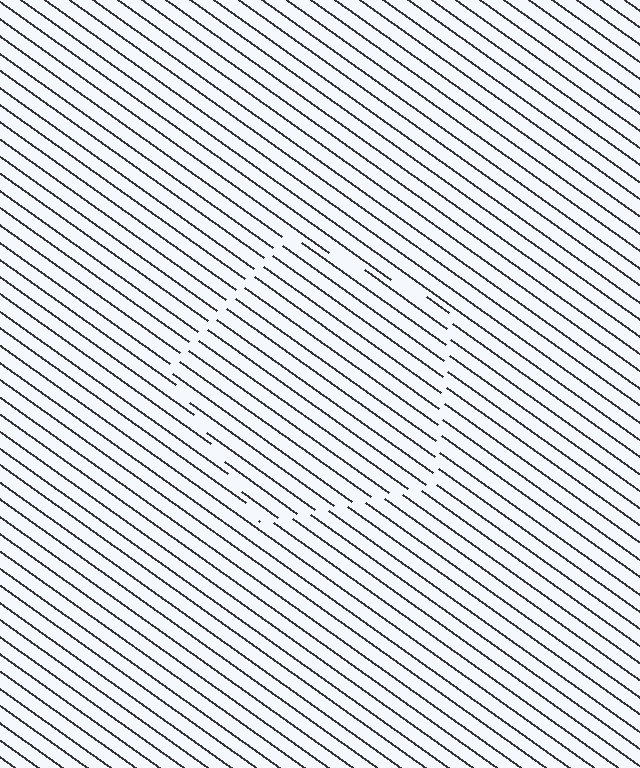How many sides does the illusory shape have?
5 sides — the line-ends trace a pentagon.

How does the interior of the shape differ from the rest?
The interior of the shape contains the same grating, shifted by half a period — the contour is defined by the phase discontinuity where line-ends from the inner and outer gratings abut.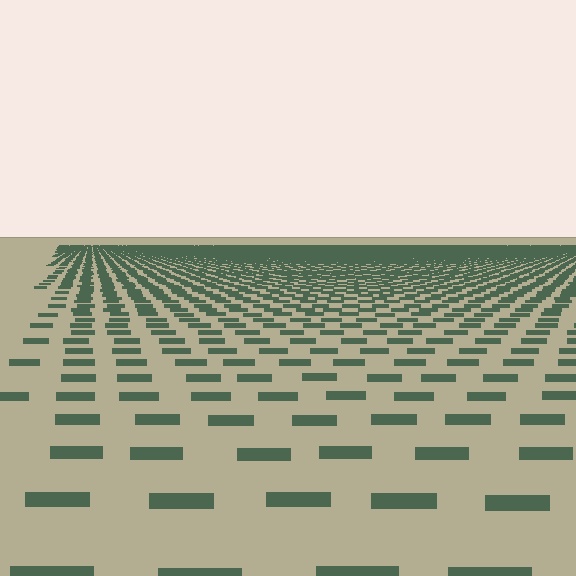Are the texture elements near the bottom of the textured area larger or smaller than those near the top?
Larger. Near the bottom, elements are closer to the viewer and appear at a bigger on-screen size.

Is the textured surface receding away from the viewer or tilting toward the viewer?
The surface is receding away from the viewer. Texture elements get smaller and denser toward the top.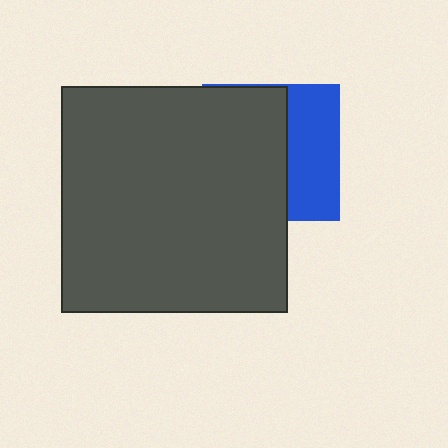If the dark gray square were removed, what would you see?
You would see the complete blue square.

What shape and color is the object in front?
The object in front is a dark gray square.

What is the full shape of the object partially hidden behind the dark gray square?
The partially hidden object is a blue square.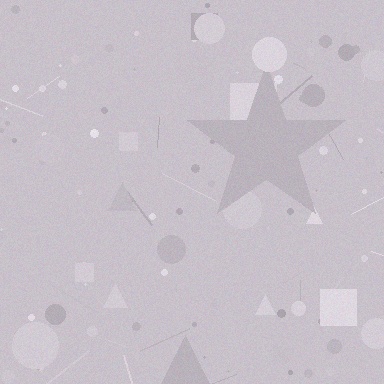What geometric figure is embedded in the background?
A star is embedded in the background.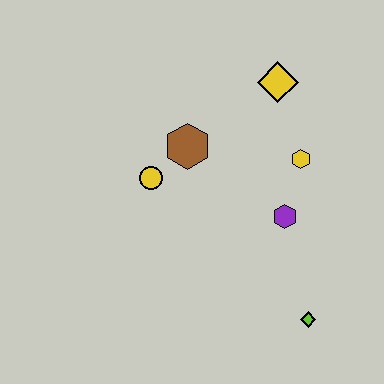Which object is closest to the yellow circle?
The brown hexagon is closest to the yellow circle.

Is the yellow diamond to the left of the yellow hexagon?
Yes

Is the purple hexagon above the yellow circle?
No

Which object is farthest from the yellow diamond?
The lime diamond is farthest from the yellow diamond.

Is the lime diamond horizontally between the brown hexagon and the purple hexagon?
No